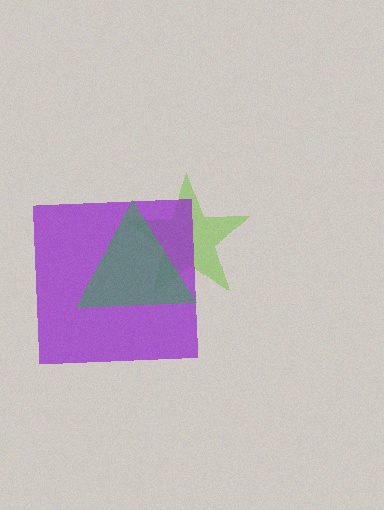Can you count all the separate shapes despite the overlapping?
Yes, there are 3 separate shapes.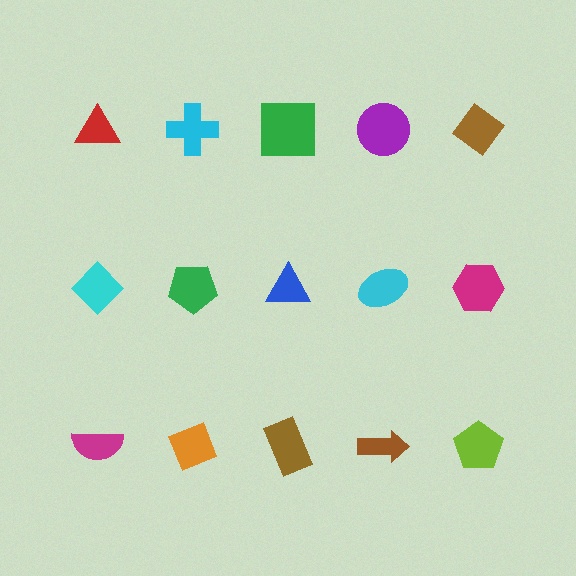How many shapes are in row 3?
5 shapes.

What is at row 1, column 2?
A cyan cross.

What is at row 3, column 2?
An orange diamond.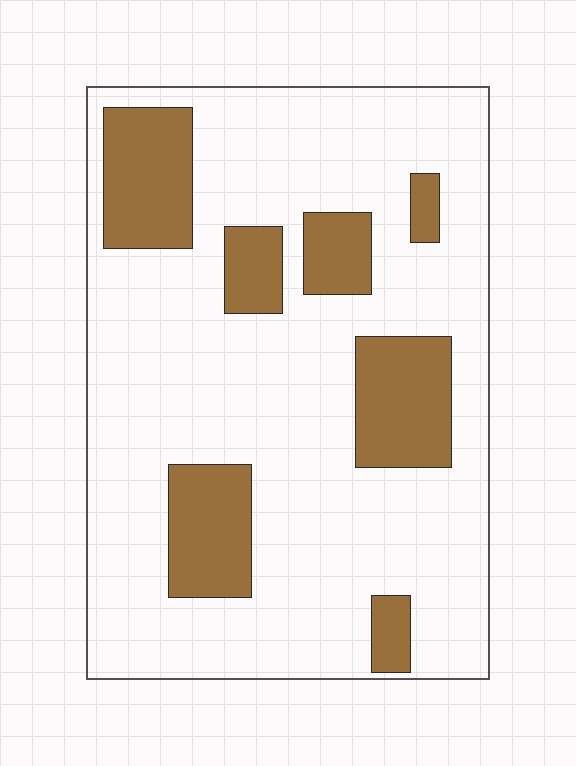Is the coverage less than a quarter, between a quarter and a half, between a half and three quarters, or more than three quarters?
Less than a quarter.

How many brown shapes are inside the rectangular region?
7.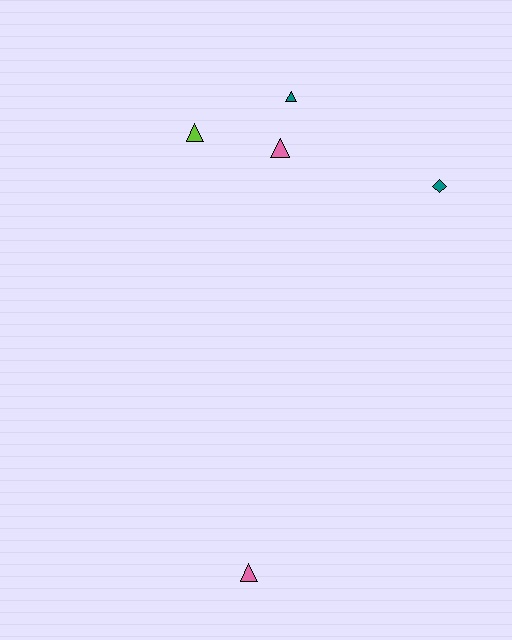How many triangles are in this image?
There are 4 triangles.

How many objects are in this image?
There are 5 objects.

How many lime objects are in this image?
There is 1 lime object.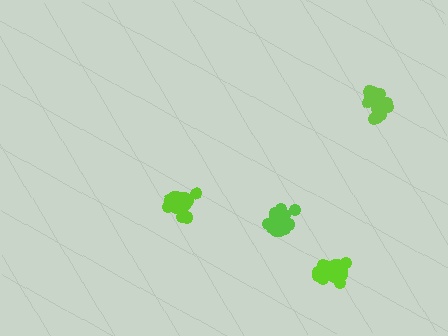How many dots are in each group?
Group 1: 17 dots, Group 2: 20 dots, Group 3: 20 dots, Group 4: 19 dots (76 total).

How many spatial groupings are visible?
There are 4 spatial groupings.